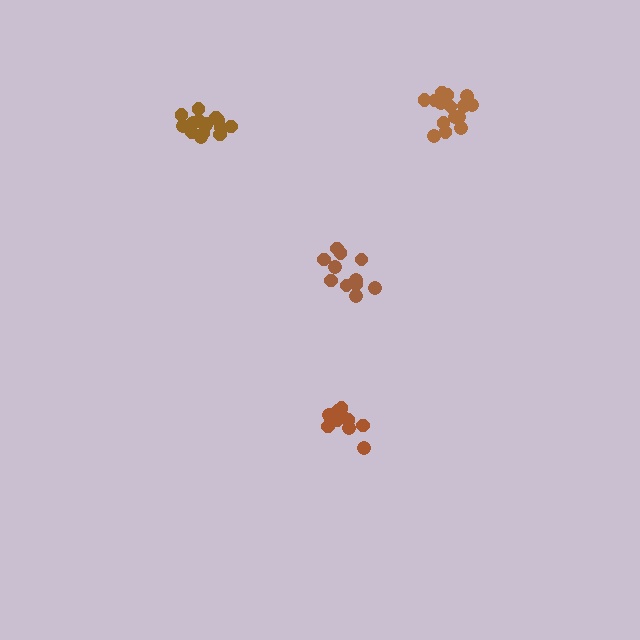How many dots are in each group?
Group 1: 15 dots, Group 2: 15 dots, Group 3: 11 dots, Group 4: 15 dots (56 total).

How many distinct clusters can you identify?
There are 4 distinct clusters.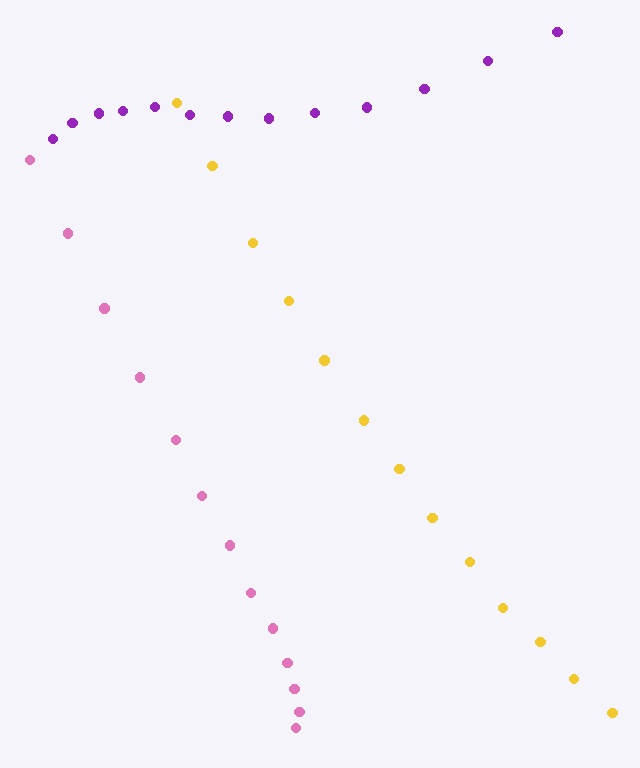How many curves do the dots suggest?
There are 3 distinct paths.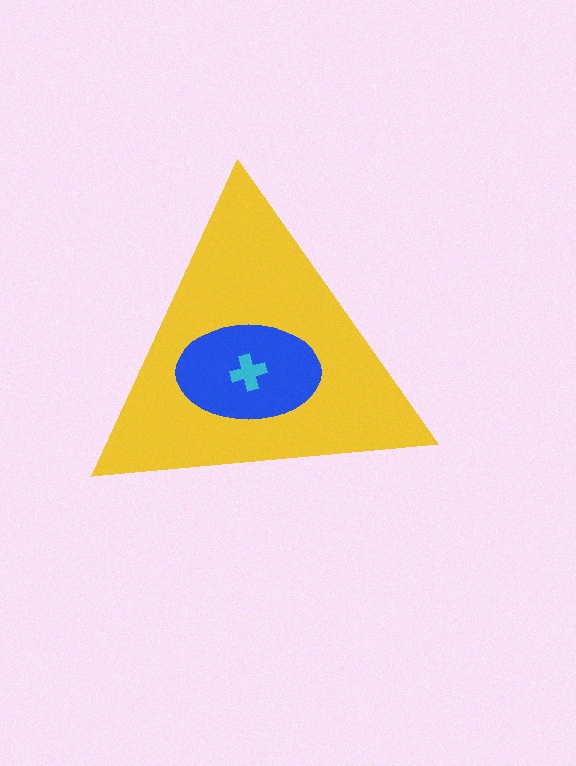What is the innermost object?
The cyan cross.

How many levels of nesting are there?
3.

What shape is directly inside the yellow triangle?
The blue ellipse.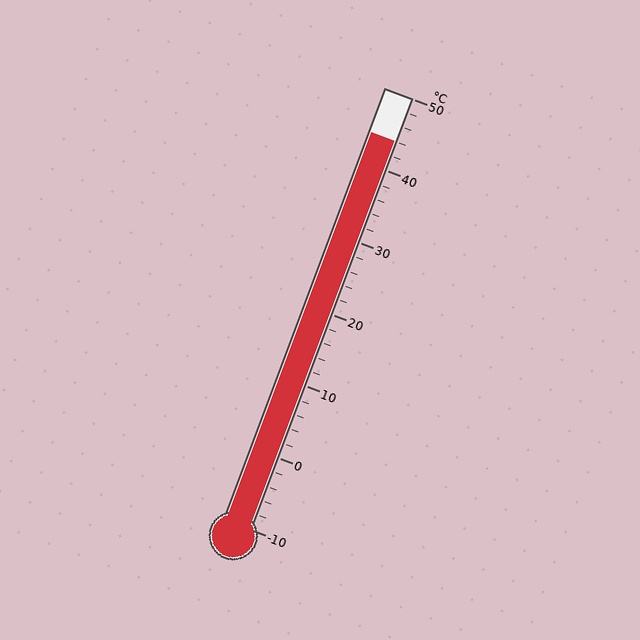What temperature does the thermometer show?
The thermometer shows approximately 44°C.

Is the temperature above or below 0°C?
The temperature is above 0°C.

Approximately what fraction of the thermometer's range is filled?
The thermometer is filled to approximately 90% of its range.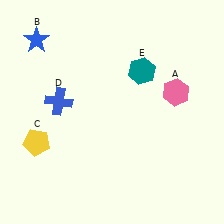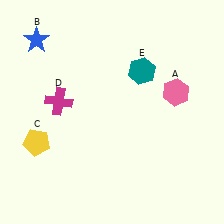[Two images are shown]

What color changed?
The cross (D) changed from blue in Image 1 to magenta in Image 2.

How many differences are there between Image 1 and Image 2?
There is 1 difference between the two images.